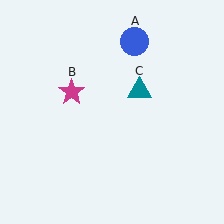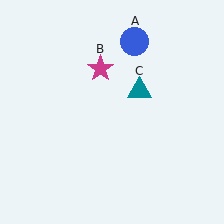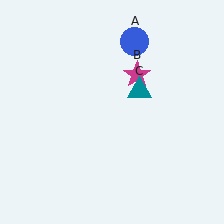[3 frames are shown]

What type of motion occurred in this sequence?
The magenta star (object B) rotated clockwise around the center of the scene.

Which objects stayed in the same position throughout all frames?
Blue circle (object A) and teal triangle (object C) remained stationary.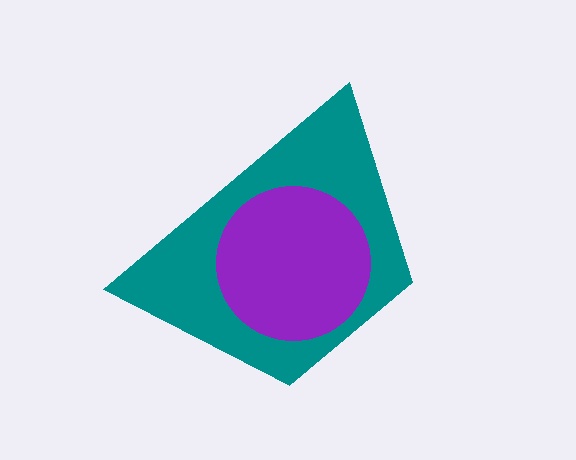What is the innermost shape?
The purple circle.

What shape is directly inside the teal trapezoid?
The purple circle.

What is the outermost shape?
The teal trapezoid.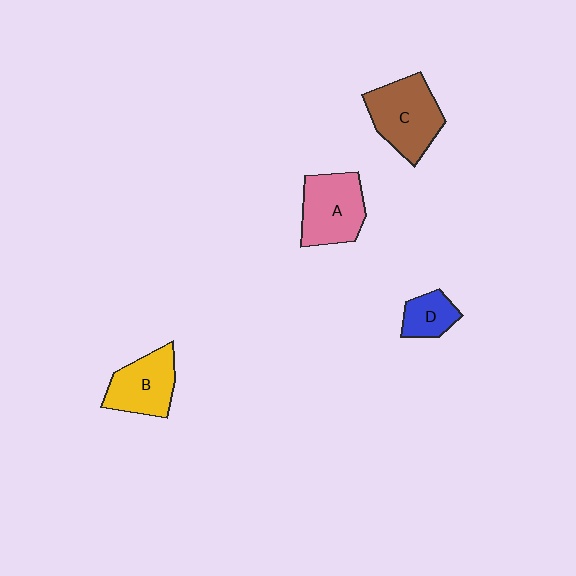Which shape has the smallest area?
Shape D (blue).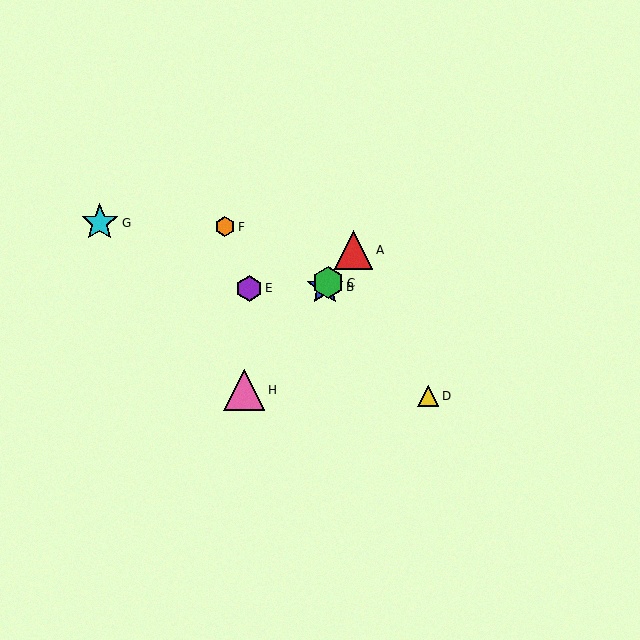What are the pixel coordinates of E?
Object E is at (249, 288).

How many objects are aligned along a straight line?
4 objects (A, B, C, H) are aligned along a straight line.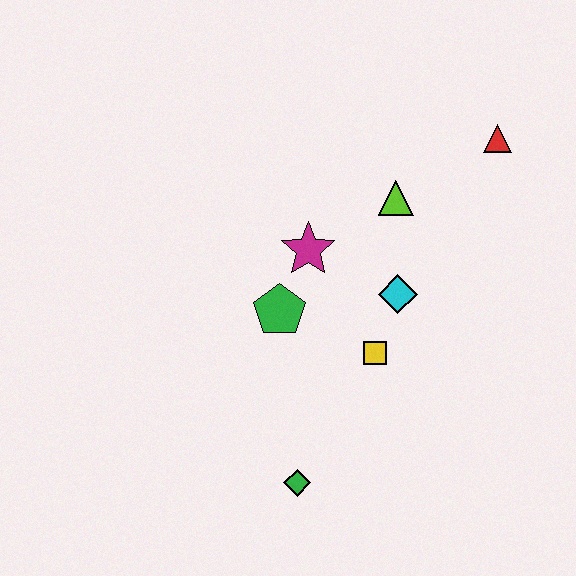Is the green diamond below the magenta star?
Yes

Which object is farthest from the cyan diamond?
The green diamond is farthest from the cyan diamond.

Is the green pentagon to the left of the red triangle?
Yes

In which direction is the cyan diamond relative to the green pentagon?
The cyan diamond is to the right of the green pentagon.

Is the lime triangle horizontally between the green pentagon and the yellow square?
No